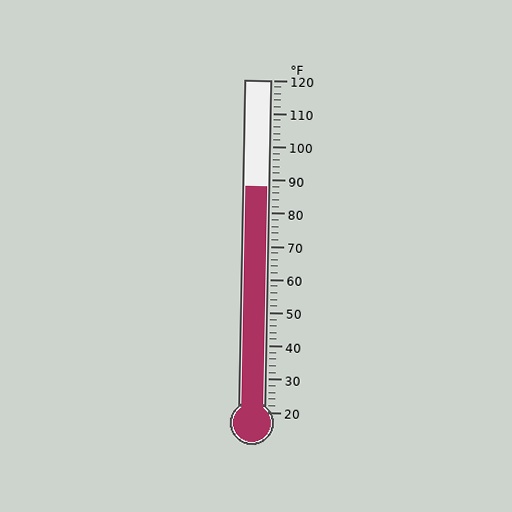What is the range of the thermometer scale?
The thermometer scale ranges from 20°F to 120°F.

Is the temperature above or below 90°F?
The temperature is below 90°F.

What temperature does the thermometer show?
The thermometer shows approximately 88°F.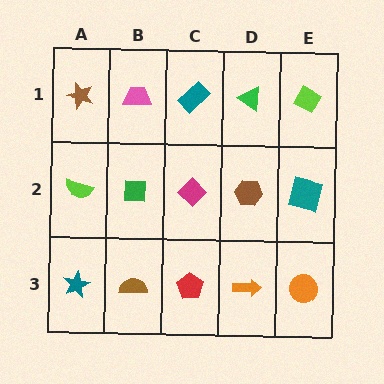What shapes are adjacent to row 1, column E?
A teal square (row 2, column E), a green triangle (row 1, column D).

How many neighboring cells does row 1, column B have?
3.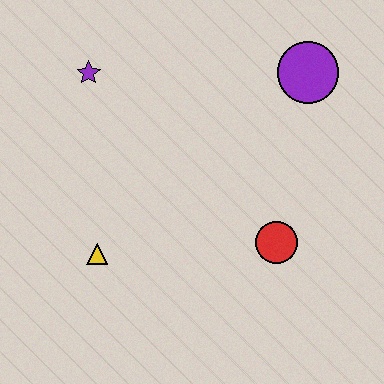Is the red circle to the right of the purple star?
Yes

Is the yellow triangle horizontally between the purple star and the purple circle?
Yes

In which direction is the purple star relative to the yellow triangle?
The purple star is above the yellow triangle.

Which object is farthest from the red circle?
The purple star is farthest from the red circle.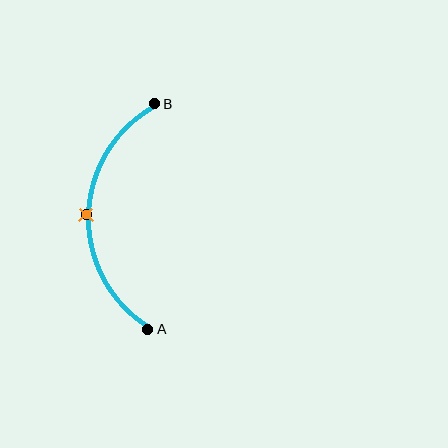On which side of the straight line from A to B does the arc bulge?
The arc bulges to the left of the straight line connecting A and B.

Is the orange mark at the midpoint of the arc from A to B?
Yes. The orange mark lies on the arc at equal arc-length from both A and B — it is the arc midpoint.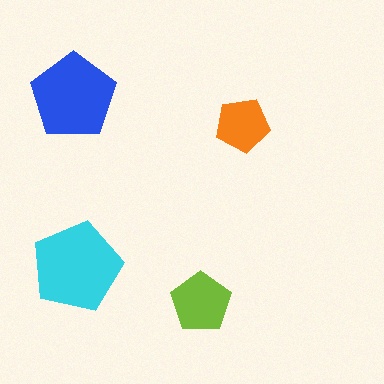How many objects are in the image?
There are 4 objects in the image.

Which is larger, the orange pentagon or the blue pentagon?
The blue one.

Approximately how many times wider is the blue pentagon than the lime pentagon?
About 1.5 times wider.